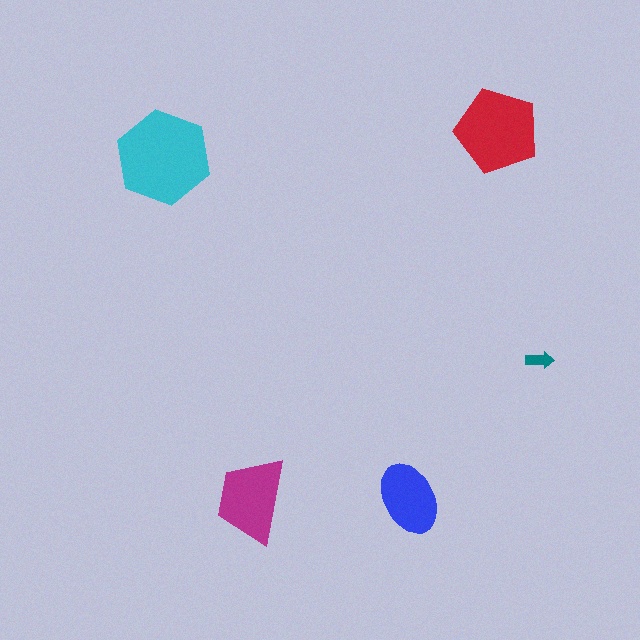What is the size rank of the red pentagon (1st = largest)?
2nd.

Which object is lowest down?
The magenta trapezoid is bottommost.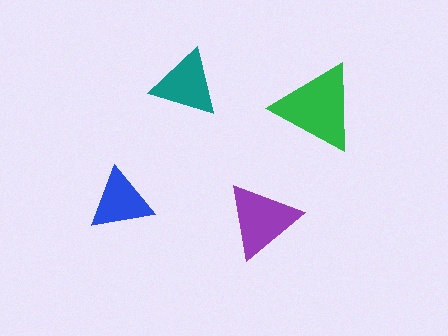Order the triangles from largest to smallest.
the green one, the purple one, the teal one, the blue one.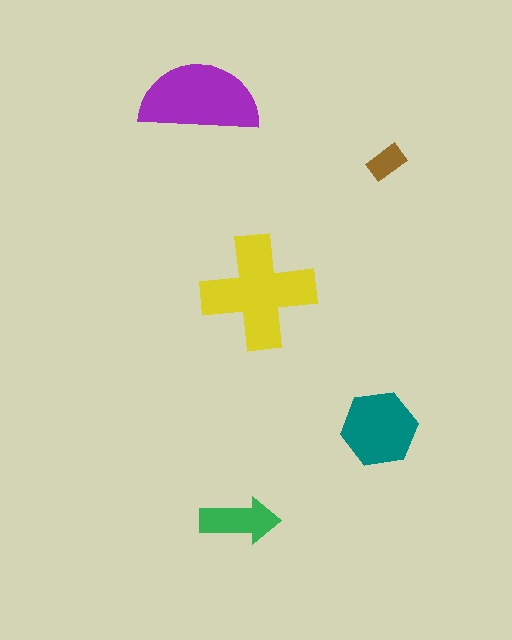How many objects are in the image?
There are 5 objects in the image.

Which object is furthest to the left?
The purple semicircle is leftmost.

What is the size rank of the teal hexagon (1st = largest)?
3rd.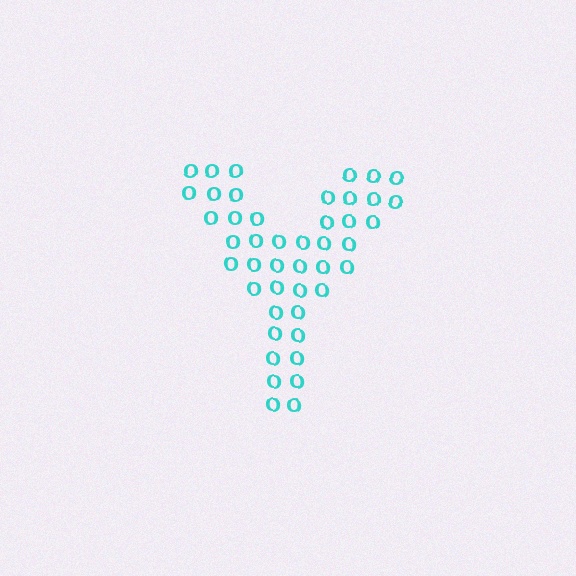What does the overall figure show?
The overall figure shows the letter Y.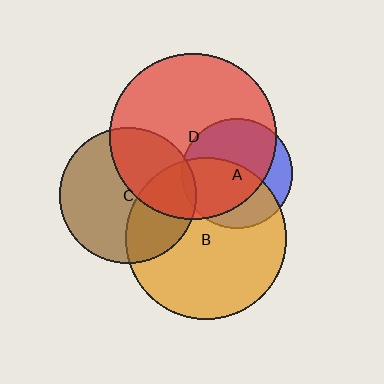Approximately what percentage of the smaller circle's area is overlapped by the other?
Approximately 5%.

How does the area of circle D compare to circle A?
Approximately 2.3 times.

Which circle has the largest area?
Circle D (red).